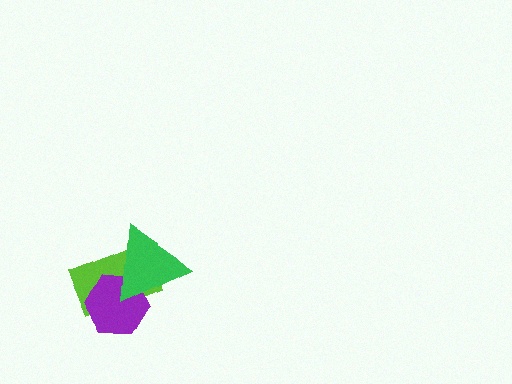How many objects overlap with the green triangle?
2 objects overlap with the green triangle.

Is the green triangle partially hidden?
No, no other shape covers it.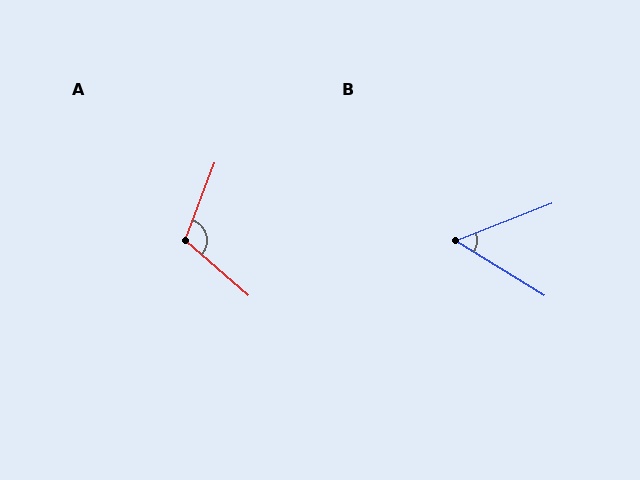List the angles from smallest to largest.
B (53°), A (110°).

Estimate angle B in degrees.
Approximately 53 degrees.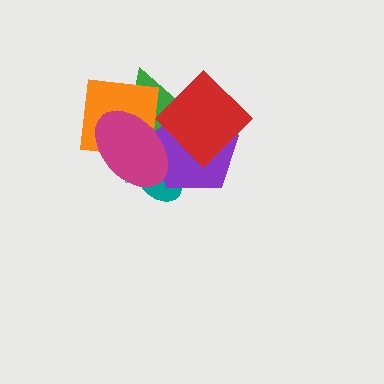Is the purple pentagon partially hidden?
Yes, it is partially covered by another shape.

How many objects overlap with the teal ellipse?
6 objects overlap with the teal ellipse.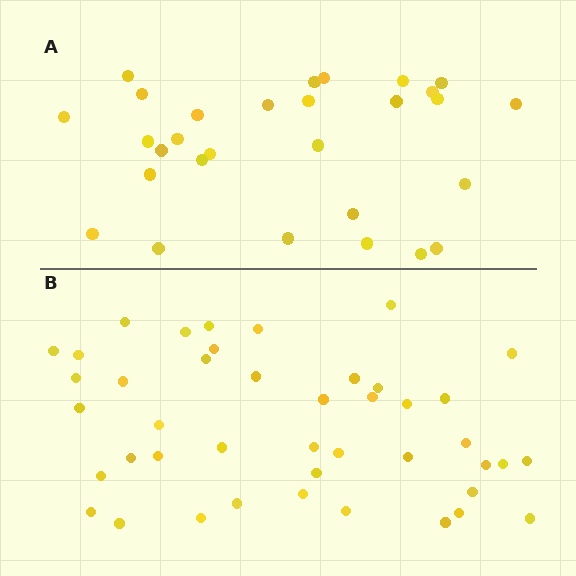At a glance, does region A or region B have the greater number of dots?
Region B (the bottom region) has more dots.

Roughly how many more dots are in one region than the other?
Region B has approximately 15 more dots than region A.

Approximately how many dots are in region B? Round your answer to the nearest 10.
About 40 dots. (The exact count is 43, which rounds to 40.)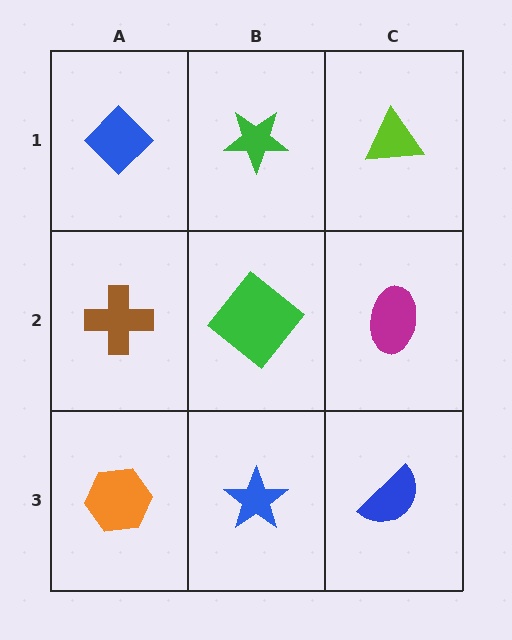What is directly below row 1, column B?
A green diamond.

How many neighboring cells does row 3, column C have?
2.